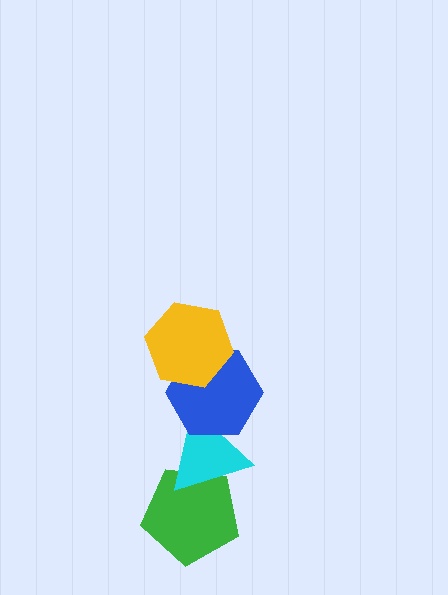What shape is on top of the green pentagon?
The cyan triangle is on top of the green pentagon.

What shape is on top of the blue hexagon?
The yellow hexagon is on top of the blue hexagon.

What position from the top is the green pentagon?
The green pentagon is 4th from the top.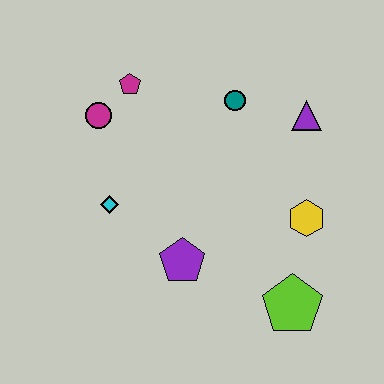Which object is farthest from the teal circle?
The lime pentagon is farthest from the teal circle.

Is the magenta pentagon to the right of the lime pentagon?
No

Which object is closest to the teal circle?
The purple triangle is closest to the teal circle.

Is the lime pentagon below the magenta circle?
Yes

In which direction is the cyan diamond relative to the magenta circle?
The cyan diamond is below the magenta circle.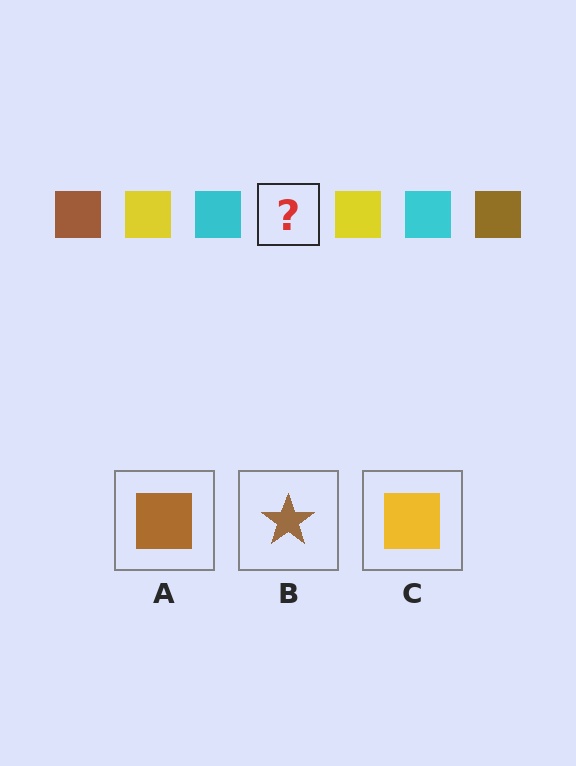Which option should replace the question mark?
Option A.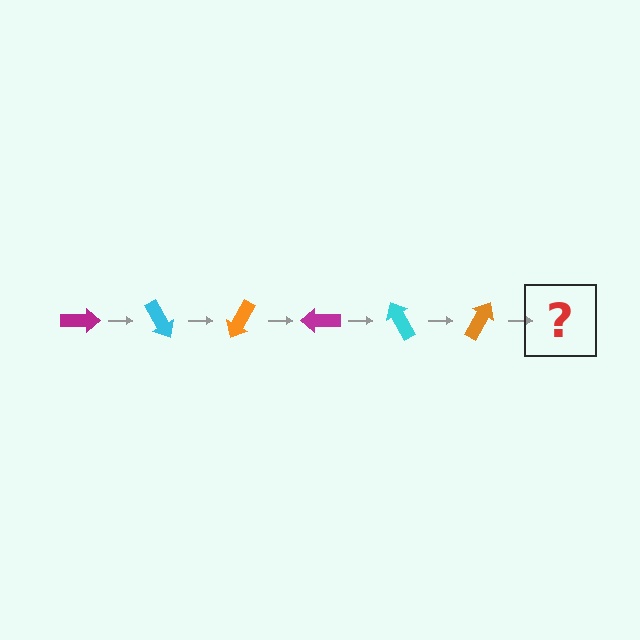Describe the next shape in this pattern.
It should be a magenta arrow, rotated 360 degrees from the start.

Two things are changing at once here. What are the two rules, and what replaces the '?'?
The two rules are that it rotates 60 degrees each step and the color cycles through magenta, cyan, and orange. The '?' should be a magenta arrow, rotated 360 degrees from the start.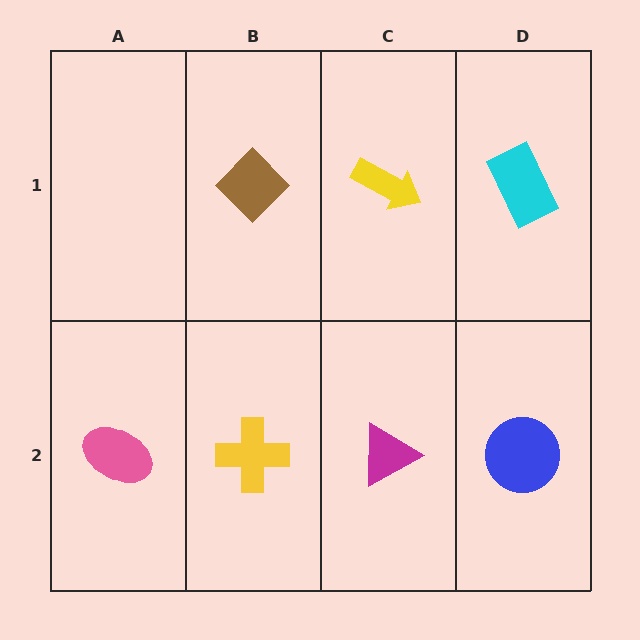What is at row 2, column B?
A yellow cross.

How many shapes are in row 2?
4 shapes.